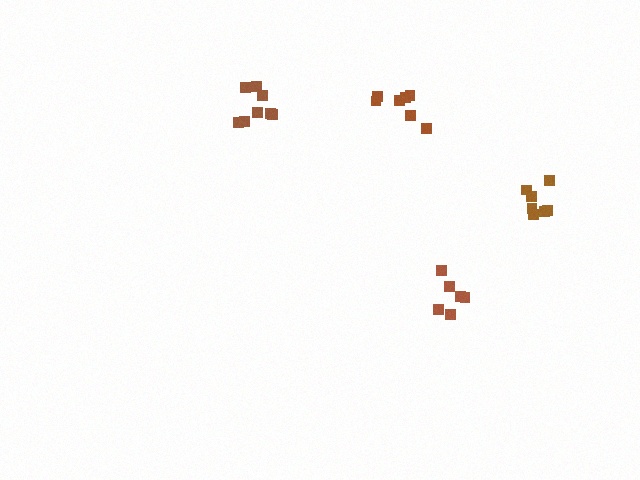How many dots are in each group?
Group 1: 8 dots, Group 2: 7 dots, Group 3: 6 dots, Group 4: 7 dots (28 total).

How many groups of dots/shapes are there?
There are 4 groups.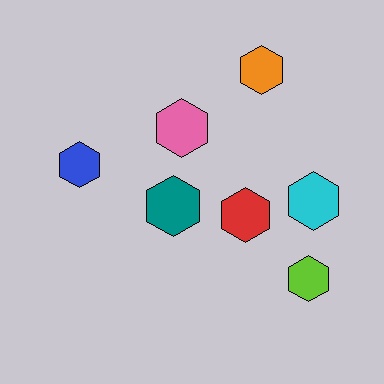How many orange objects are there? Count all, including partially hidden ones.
There is 1 orange object.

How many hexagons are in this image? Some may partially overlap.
There are 7 hexagons.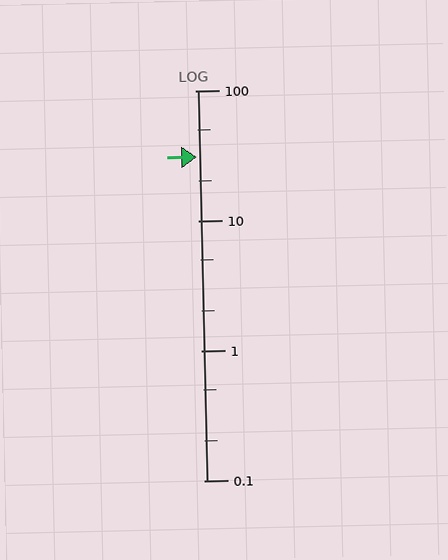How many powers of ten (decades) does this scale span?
The scale spans 3 decades, from 0.1 to 100.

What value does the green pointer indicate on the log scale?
The pointer indicates approximately 31.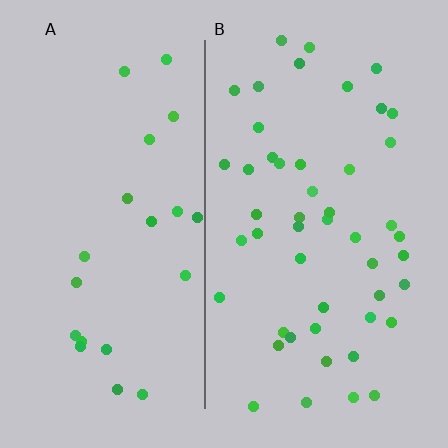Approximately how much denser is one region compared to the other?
Approximately 2.2× — region B over region A.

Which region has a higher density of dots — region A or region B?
B (the right).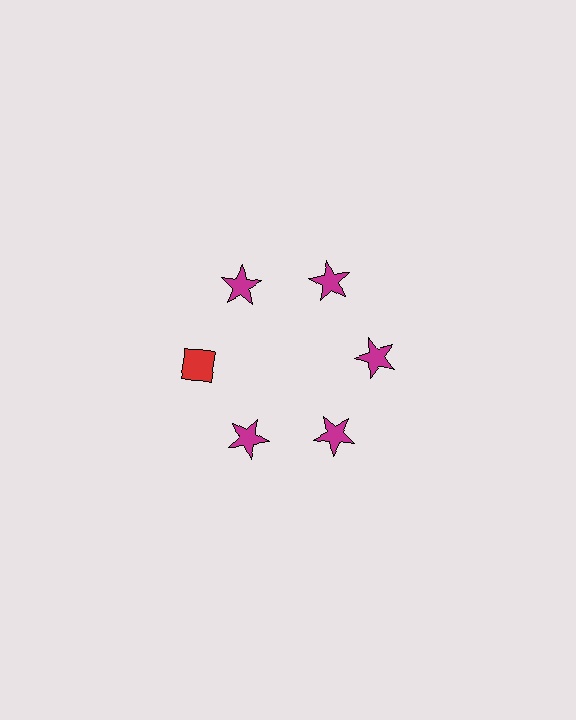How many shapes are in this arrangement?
There are 6 shapes arranged in a ring pattern.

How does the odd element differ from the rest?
It differs in both color (red instead of magenta) and shape (diamond instead of star).